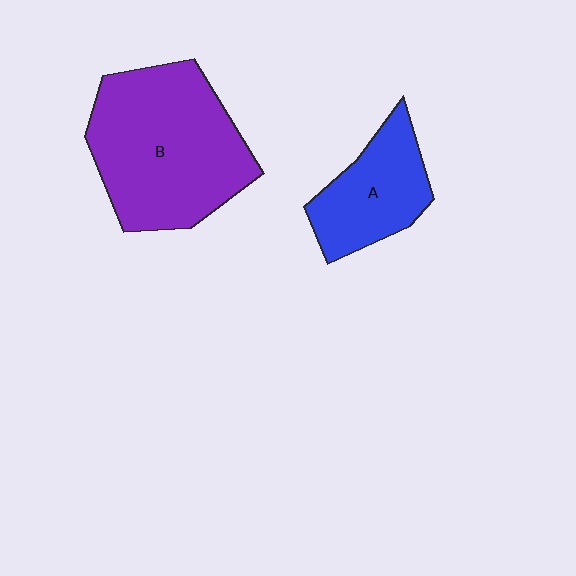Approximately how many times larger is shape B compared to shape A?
Approximately 2.0 times.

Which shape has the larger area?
Shape B (purple).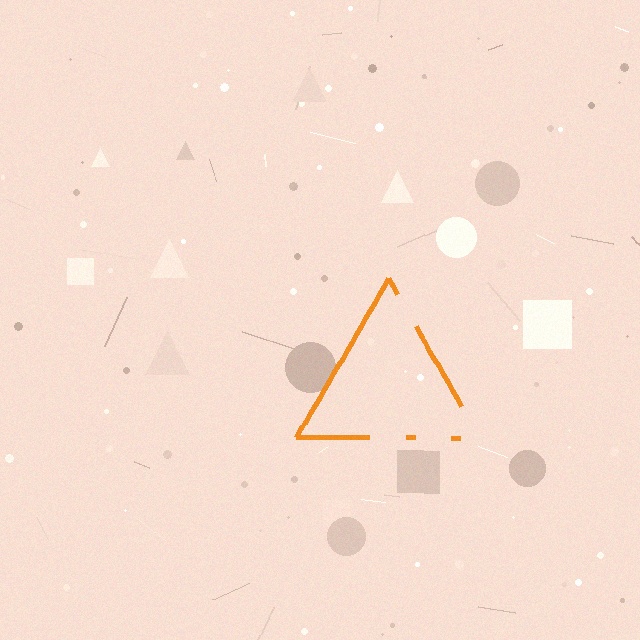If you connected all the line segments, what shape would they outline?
They would outline a triangle.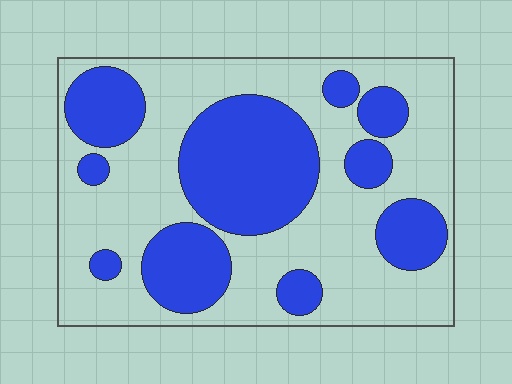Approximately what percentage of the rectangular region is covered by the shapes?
Approximately 40%.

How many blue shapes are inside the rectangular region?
10.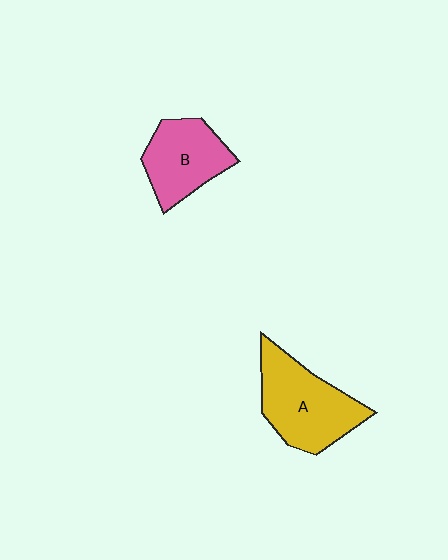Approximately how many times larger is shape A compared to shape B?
Approximately 1.3 times.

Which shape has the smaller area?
Shape B (pink).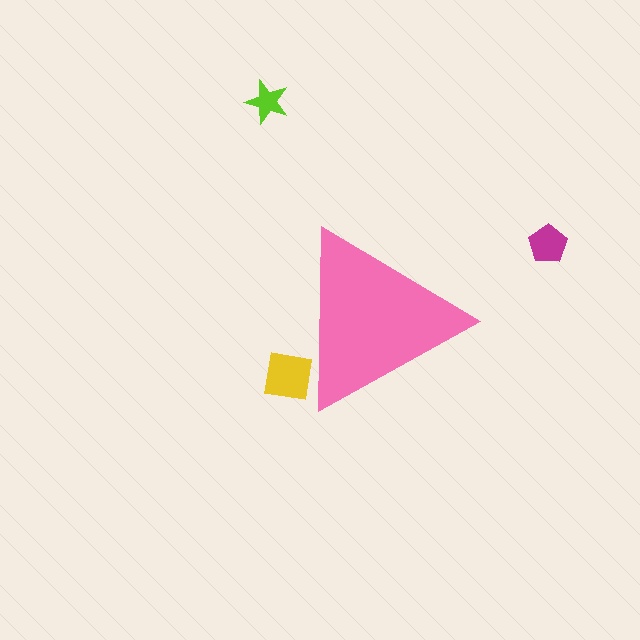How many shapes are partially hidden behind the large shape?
1 shape is partially hidden.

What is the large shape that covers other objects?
A pink triangle.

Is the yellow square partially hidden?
Yes, the yellow square is partially hidden behind the pink triangle.